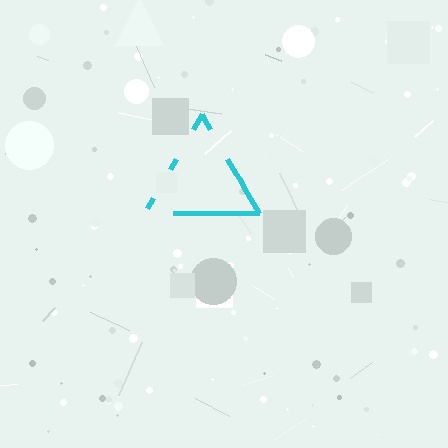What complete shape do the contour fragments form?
The contour fragments form a triangle.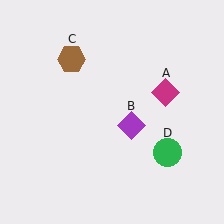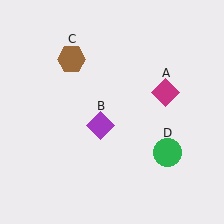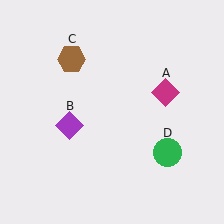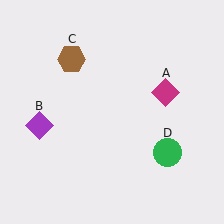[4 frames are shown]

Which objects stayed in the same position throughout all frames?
Magenta diamond (object A) and brown hexagon (object C) and green circle (object D) remained stationary.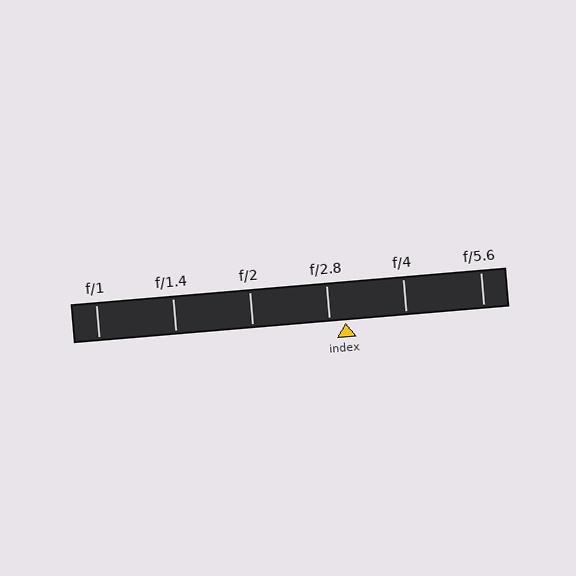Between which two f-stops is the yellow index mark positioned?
The index mark is between f/2.8 and f/4.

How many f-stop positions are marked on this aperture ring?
There are 6 f-stop positions marked.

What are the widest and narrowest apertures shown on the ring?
The widest aperture shown is f/1 and the narrowest is f/5.6.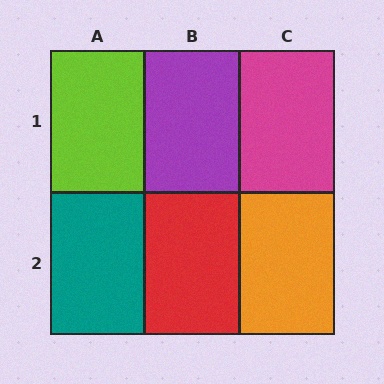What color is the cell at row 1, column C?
Magenta.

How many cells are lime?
1 cell is lime.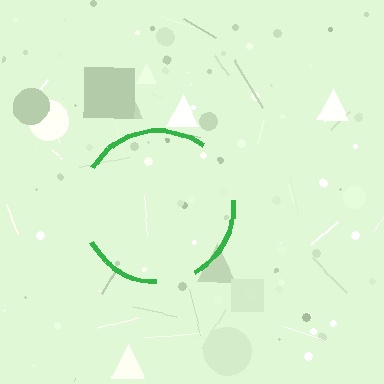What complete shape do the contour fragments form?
The contour fragments form a circle.